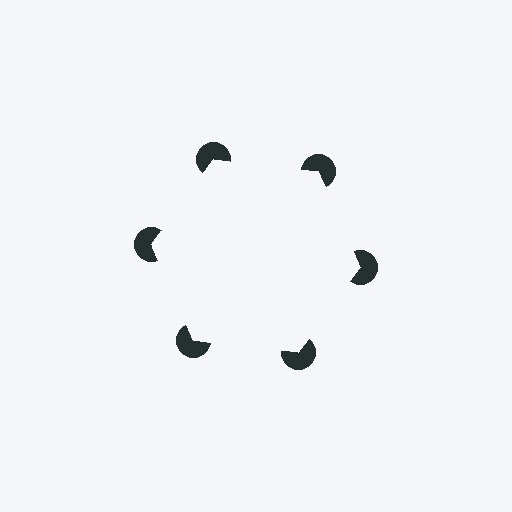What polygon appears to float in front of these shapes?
An illusory hexagon — its edges are inferred from the aligned wedge cuts in the pac-man discs, not physically drawn.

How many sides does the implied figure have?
6 sides.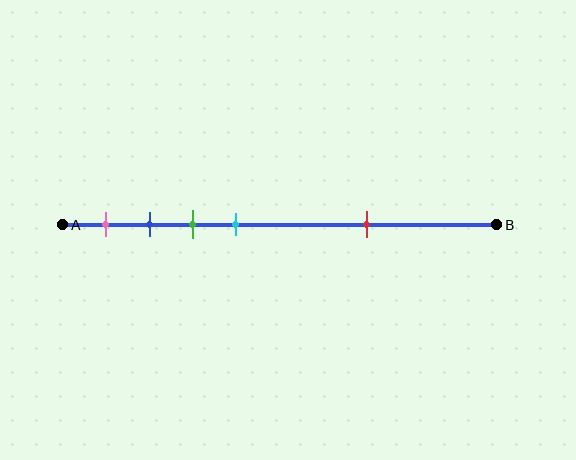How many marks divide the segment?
There are 5 marks dividing the segment.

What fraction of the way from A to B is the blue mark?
The blue mark is approximately 20% (0.2) of the way from A to B.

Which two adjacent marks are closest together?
The blue and green marks are the closest adjacent pair.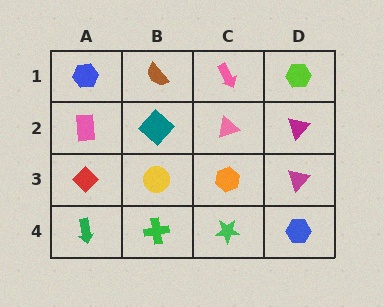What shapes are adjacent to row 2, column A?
A blue hexagon (row 1, column A), a red diamond (row 3, column A), a teal diamond (row 2, column B).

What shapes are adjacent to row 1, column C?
A pink triangle (row 2, column C), a brown semicircle (row 1, column B), a lime hexagon (row 1, column D).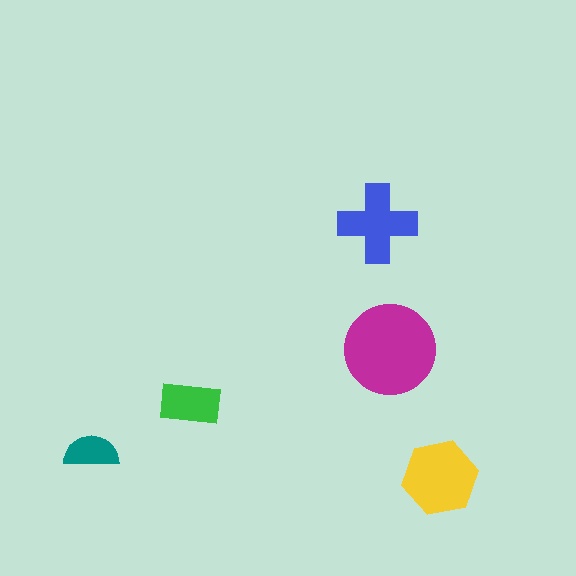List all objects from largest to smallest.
The magenta circle, the yellow hexagon, the blue cross, the green rectangle, the teal semicircle.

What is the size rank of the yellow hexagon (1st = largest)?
2nd.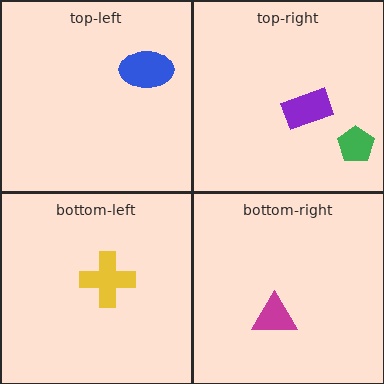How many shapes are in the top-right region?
2.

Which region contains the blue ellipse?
The top-left region.